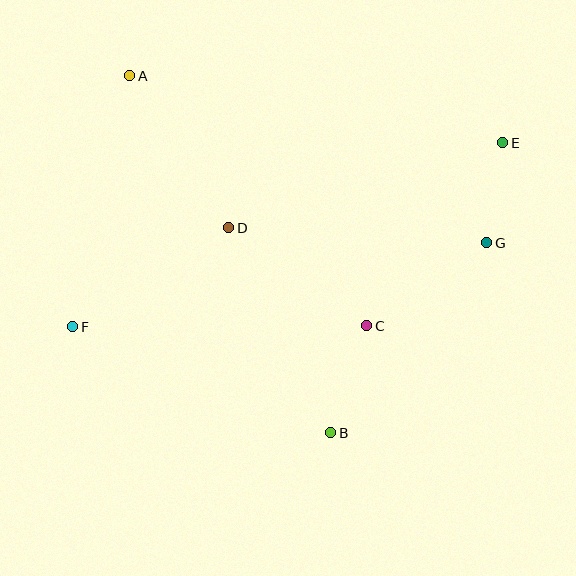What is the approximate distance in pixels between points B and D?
The distance between B and D is approximately 230 pixels.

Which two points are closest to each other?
Points E and G are closest to each other.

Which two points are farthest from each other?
Points E and F are farthest from each other.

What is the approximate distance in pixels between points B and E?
The distance between B and E is approximately 338 pixels.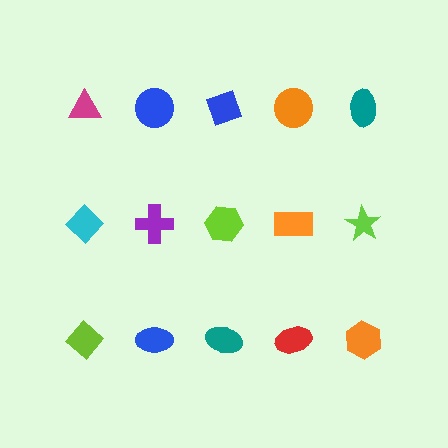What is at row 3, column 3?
A teal ellipse.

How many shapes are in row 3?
5 shapes.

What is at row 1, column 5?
A teal ellipse.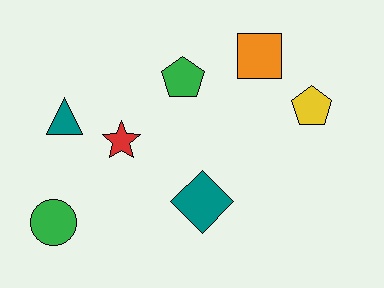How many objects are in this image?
There are 7 objects.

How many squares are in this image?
There is 1 square.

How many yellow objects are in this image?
There is 1 yellow object.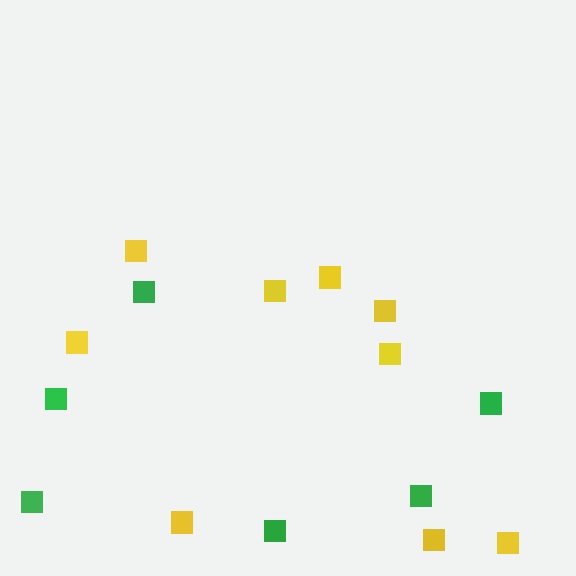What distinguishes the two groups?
There are 2 groups: one group of yellow squares (9) and one group of green squares (6).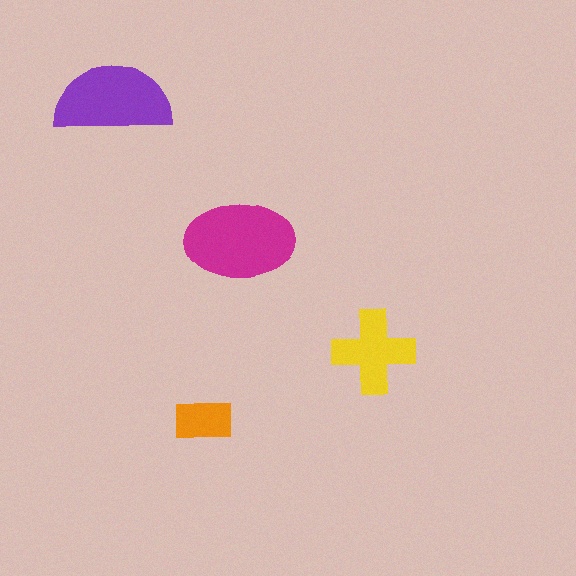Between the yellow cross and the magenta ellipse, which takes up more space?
The magenta ellipse.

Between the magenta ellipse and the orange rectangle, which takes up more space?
The magenta ellipse.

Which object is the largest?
The magenta ellipse.